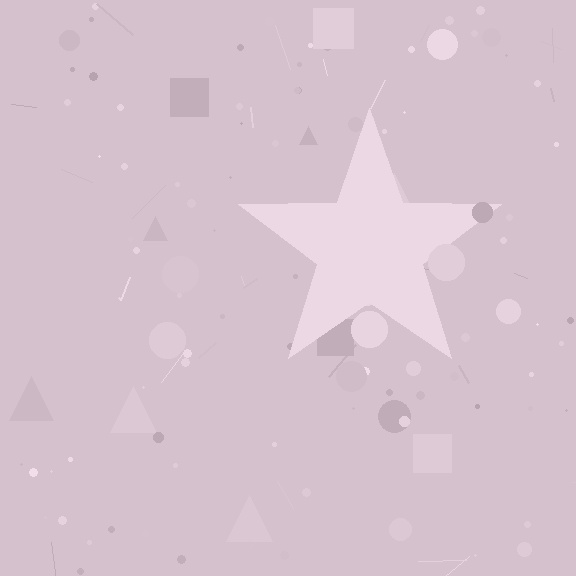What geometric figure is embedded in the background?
A star is embedded in the background.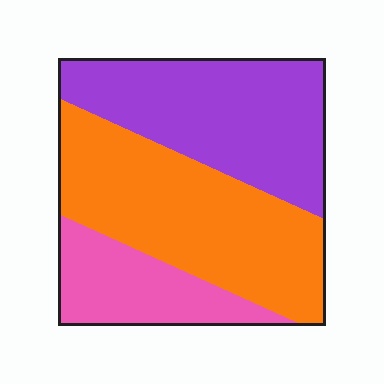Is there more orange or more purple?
Orange.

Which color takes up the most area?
Orange, at roughly 45%.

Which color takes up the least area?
Pink, at roughly 20%.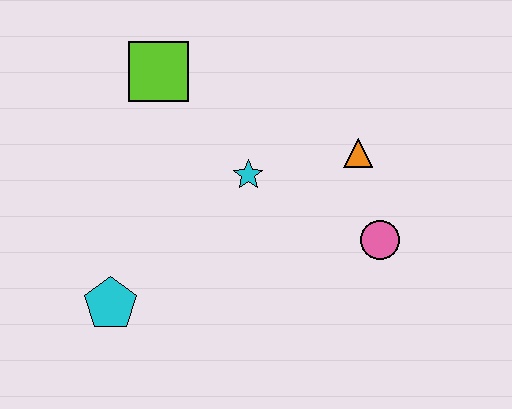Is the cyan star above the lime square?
No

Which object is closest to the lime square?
The cyan star is closest to the lime square.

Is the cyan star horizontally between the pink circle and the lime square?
Yes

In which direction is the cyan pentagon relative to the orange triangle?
The cyan pentagon is to the left of the orange triangle.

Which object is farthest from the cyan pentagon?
The orange triangle is farthest from the cyan pentagon.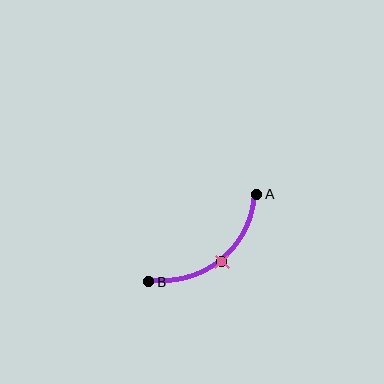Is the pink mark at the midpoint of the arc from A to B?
Yes. The pink mark lies on the arc at equal arc-length from both A and B — it is the arc midpoint.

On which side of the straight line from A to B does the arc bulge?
The arc bulges below and to the right of the straight line connecting A and B.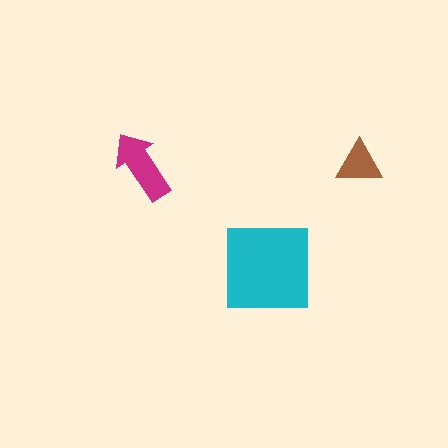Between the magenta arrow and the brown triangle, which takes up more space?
The magenta arrow.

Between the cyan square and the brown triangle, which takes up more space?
The cyan square.